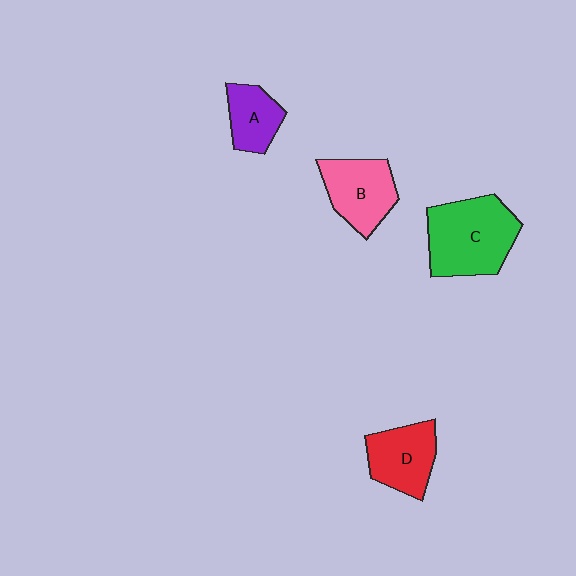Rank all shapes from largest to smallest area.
From largest to smallest: C (green), B (pink), D (red), A (purple).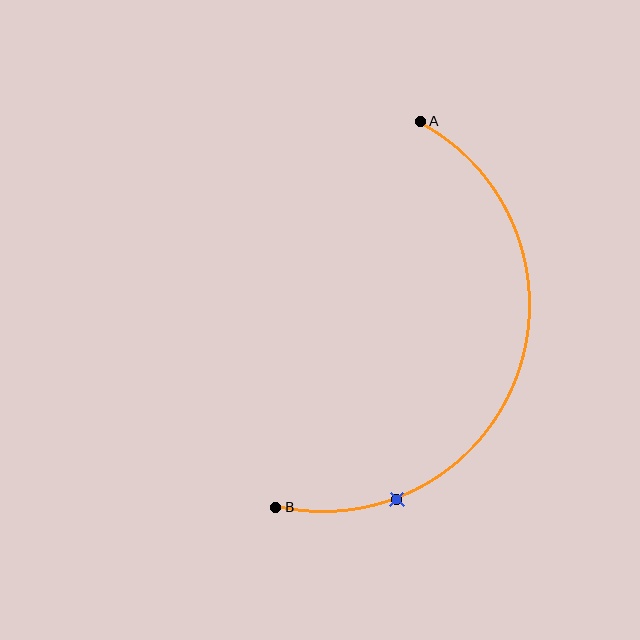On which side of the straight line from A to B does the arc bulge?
The arc bulges to the right of the straight line connecting A and B.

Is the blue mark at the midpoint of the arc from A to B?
No. The blue mark lies on the arc but is closer to endpoint B. The arc midpoint would be at the point on the curve equidistant along the arc from both A and B.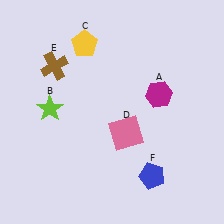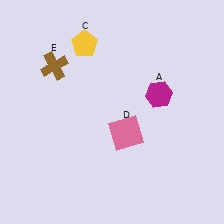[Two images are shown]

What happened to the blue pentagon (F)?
The blue pentagon (F) was removed in Image 2. It was in the bottom-right area of Image 1.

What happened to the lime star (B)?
The lime star (B) was removed in Image 2. It was in the top-left area of Image 1.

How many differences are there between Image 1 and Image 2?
There are 2 differences between the two images.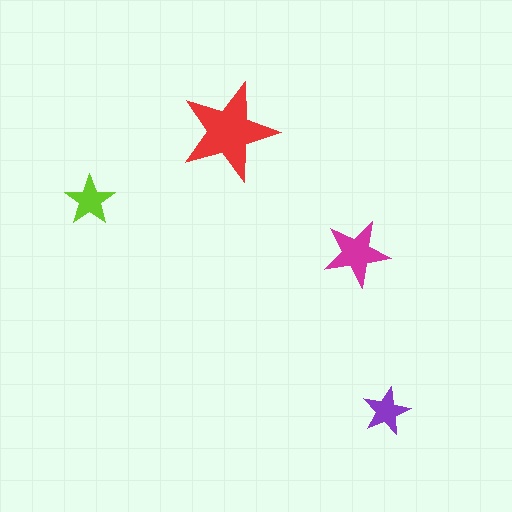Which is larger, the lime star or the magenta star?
The magenta one.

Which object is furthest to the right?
The purple star is rightmost.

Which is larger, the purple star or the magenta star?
The magenta one.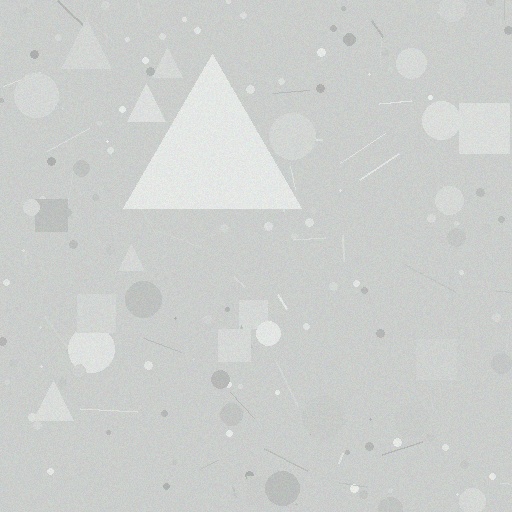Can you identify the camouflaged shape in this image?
The camouflaged shape is a triangle.